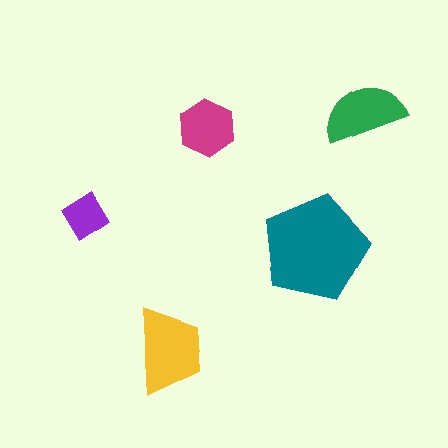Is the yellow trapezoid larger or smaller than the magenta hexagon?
Larger.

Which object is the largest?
The teal pentagon.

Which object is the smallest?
The purple diamond.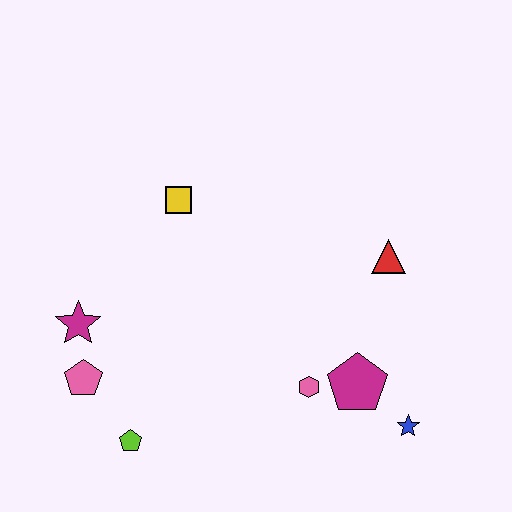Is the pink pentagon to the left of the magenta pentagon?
Yes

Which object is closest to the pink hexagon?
The magenta pentagon is closest to the pink hexagon.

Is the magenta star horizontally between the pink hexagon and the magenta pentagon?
No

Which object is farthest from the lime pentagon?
The red triangle is farthest from the lime pentagon.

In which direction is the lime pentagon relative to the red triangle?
The lime pentagon is to the left of the red triangle.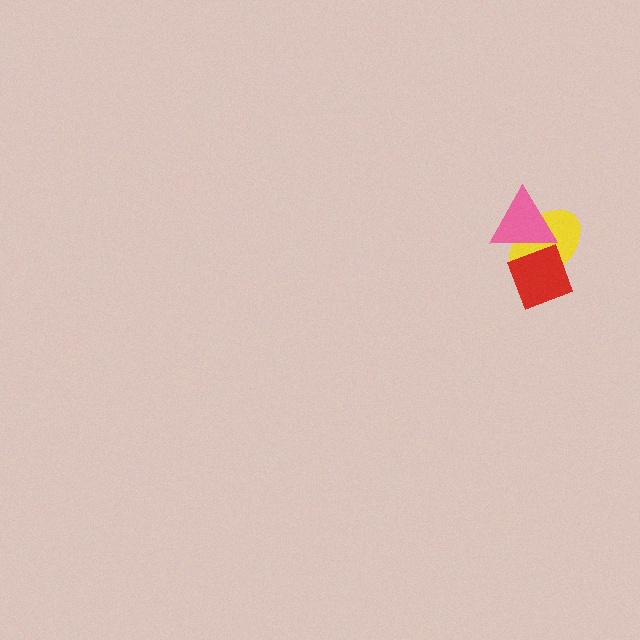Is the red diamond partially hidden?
No, no other shape covers it.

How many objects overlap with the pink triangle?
2 objects overlap with the pink triangle.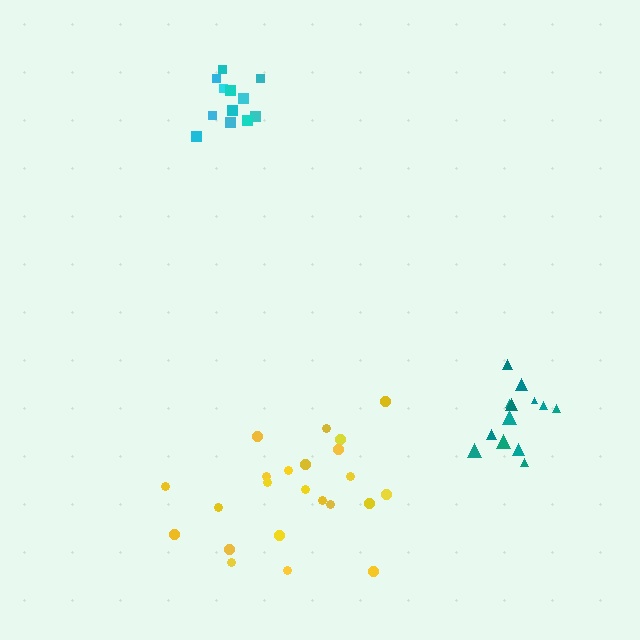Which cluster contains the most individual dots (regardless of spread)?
Yellow (23).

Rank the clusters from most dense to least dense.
cyan, teal, yellow.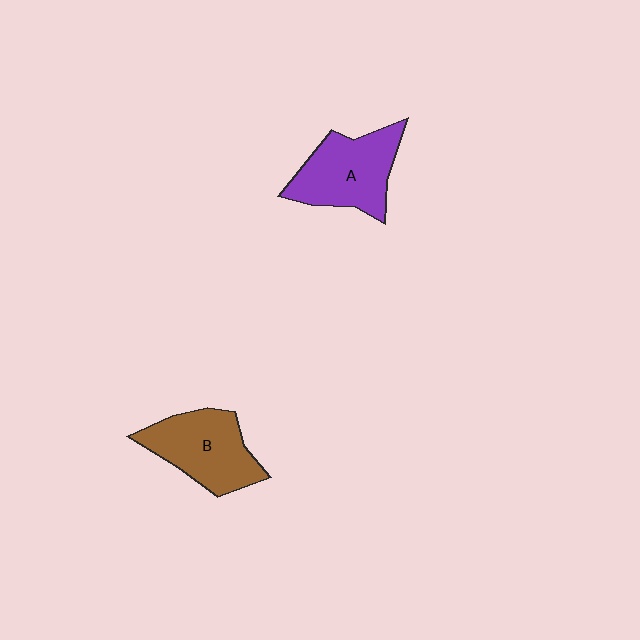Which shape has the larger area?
Shape A (purple).